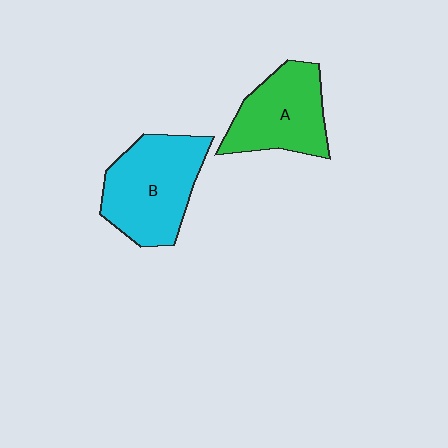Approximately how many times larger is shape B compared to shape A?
Approximately 1.2 times.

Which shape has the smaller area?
Shape A (green).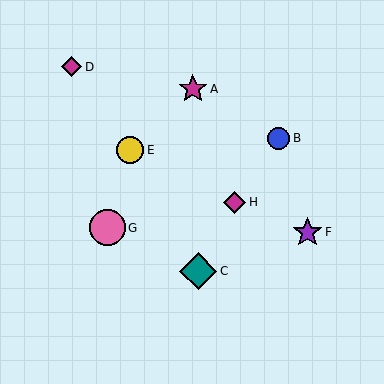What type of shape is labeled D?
Shape D is a magenta diamond.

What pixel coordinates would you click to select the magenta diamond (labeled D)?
Click at (72, 67) to select the magenta diamond D.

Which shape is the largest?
The teal diamond (labeled C) is the largest.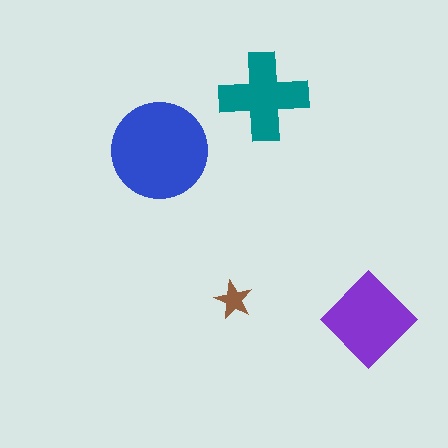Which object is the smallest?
The brown star.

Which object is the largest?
The blue circle.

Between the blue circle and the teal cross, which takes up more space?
The blue circle.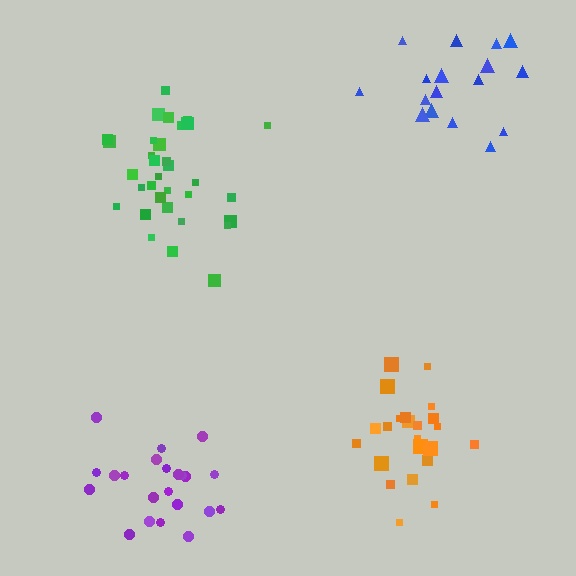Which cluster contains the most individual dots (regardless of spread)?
Green (33).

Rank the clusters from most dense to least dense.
orange, green, purple, blue.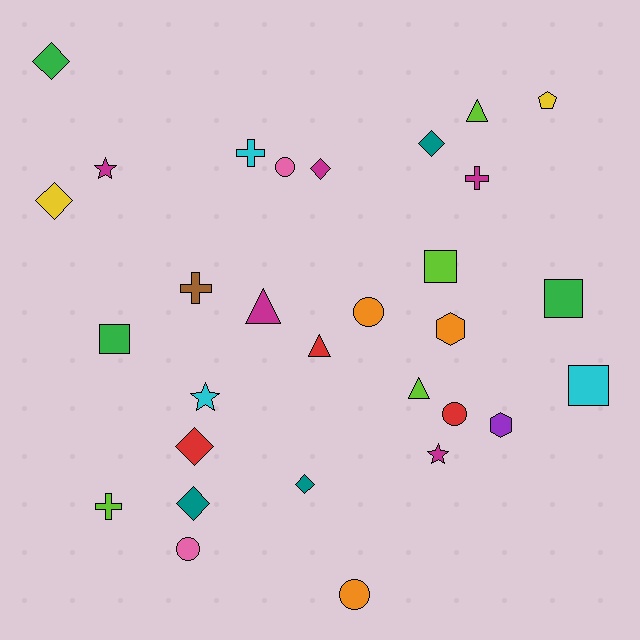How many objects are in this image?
There are 30 objects.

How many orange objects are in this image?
There are 3 orange objects.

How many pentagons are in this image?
There is 1 pentagon.